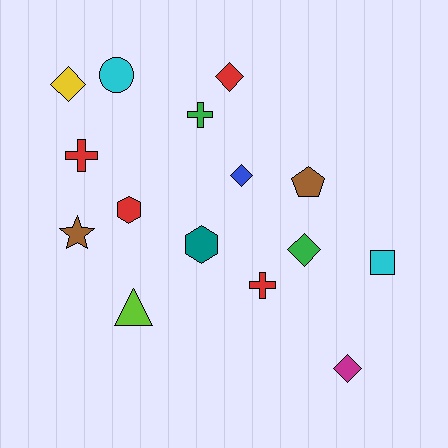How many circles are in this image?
There is 1 circle.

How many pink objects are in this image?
There are no pink objects.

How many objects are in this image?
There are 15 objects.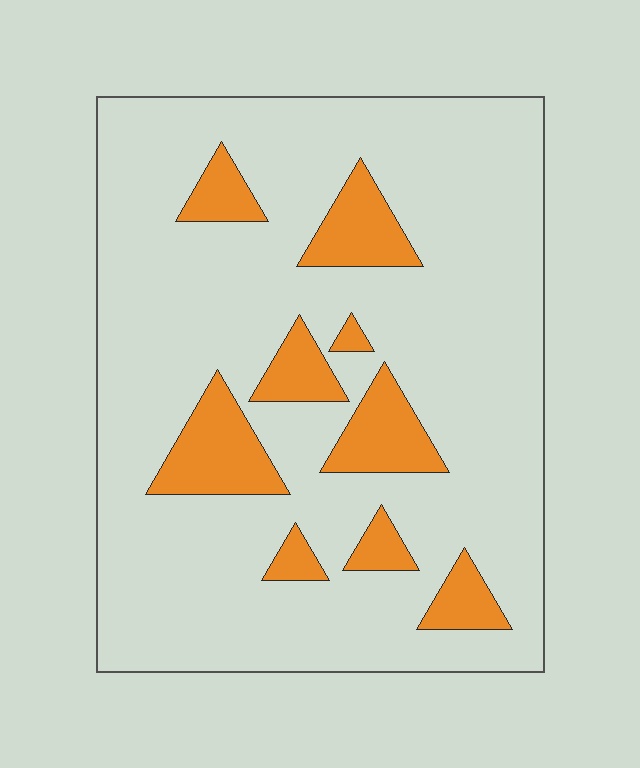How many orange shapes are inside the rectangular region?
9.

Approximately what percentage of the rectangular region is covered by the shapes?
Approximately 15%.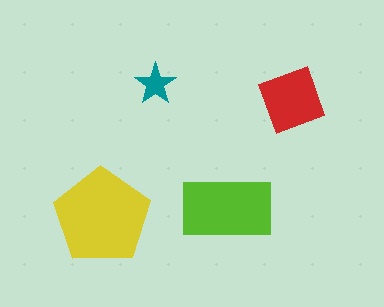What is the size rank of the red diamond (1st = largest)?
3rd.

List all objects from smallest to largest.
The teal star, the red diamond, the lime rectangle, the yellow pentagon.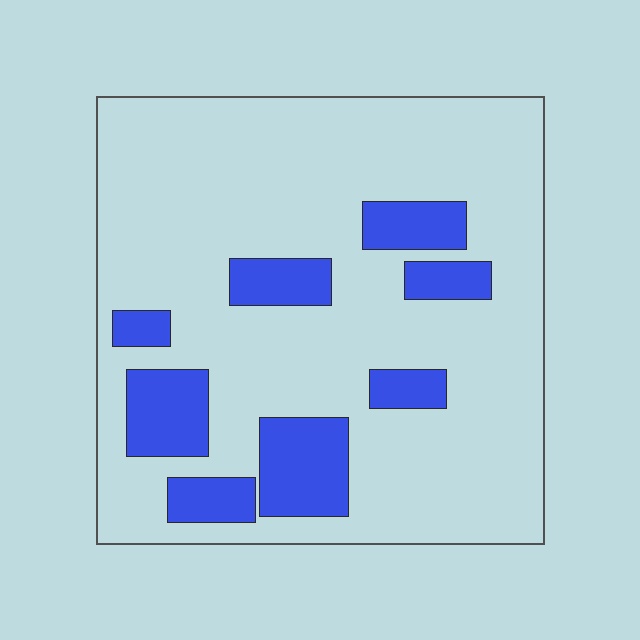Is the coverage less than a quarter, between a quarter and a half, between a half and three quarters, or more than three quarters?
Less than a quarter.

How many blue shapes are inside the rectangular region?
8.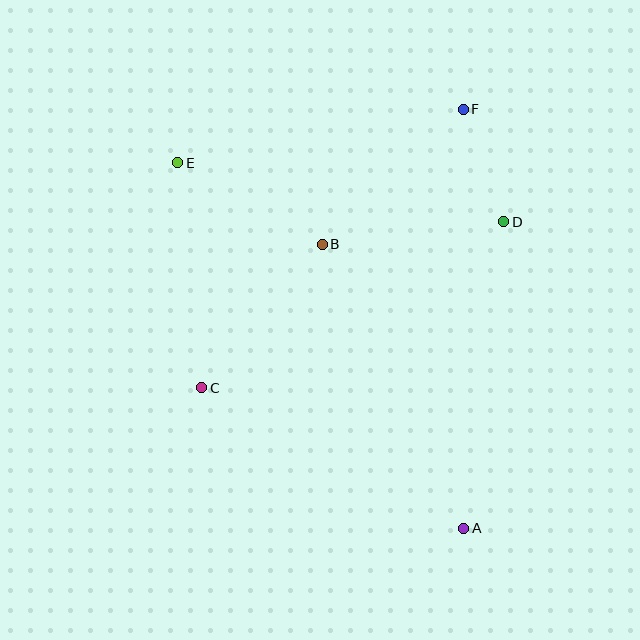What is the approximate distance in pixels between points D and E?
The distance between D and E is approximately 332 pixels.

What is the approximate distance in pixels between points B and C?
The distance between B and C is approximately 187 pixels.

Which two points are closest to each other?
Points D and F are closest to each other.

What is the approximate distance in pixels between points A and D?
The distance between A and D is approximately 309 pixels.